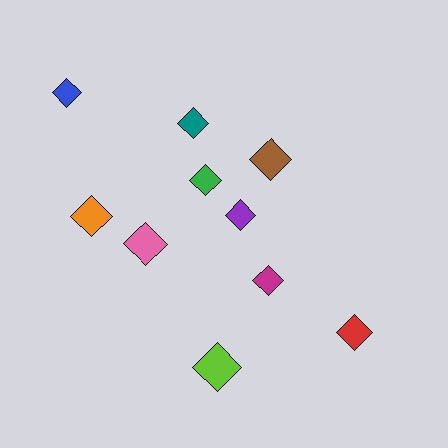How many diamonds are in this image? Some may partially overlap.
There are 10 diamonds.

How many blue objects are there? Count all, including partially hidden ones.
There is 1 blue object.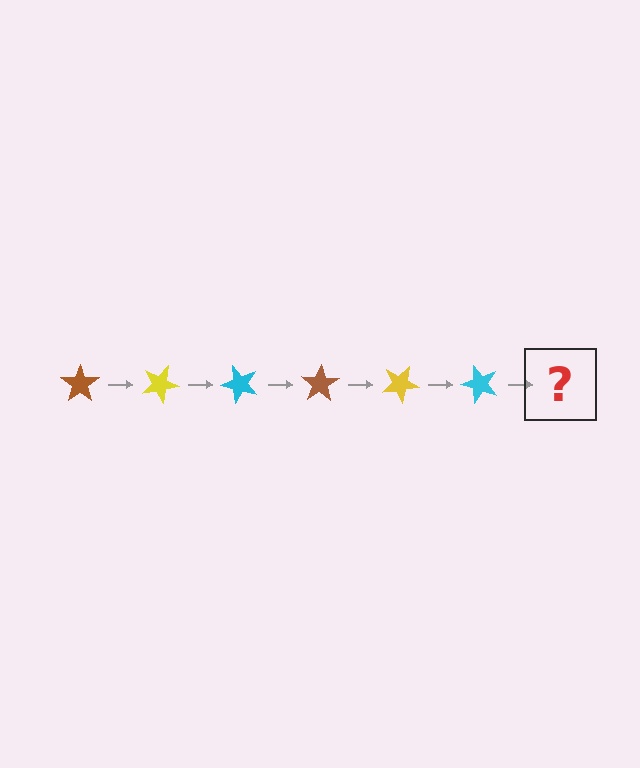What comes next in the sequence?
The next element should be a brown star, rotated 150 degrees from the start.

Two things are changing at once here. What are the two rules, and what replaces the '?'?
The two rules are that it rotates 25 degrees each step and the color cycles through brown, yellow, and cyan. The '?' should be a brown star, rotated 150 degrees from the start.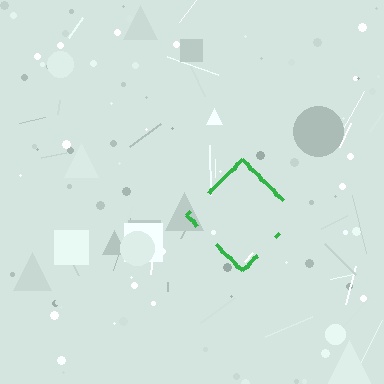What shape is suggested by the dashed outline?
The dashed outline suggests a diamond.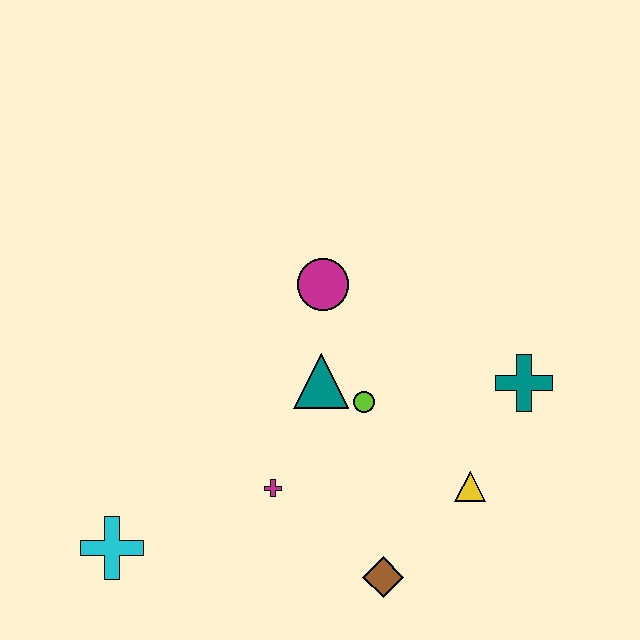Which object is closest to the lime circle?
The teal triangle is closest to the lime circle.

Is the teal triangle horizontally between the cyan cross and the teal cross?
Yes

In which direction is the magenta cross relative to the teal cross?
The magenta cross is to the left of the teal cross.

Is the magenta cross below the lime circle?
Yes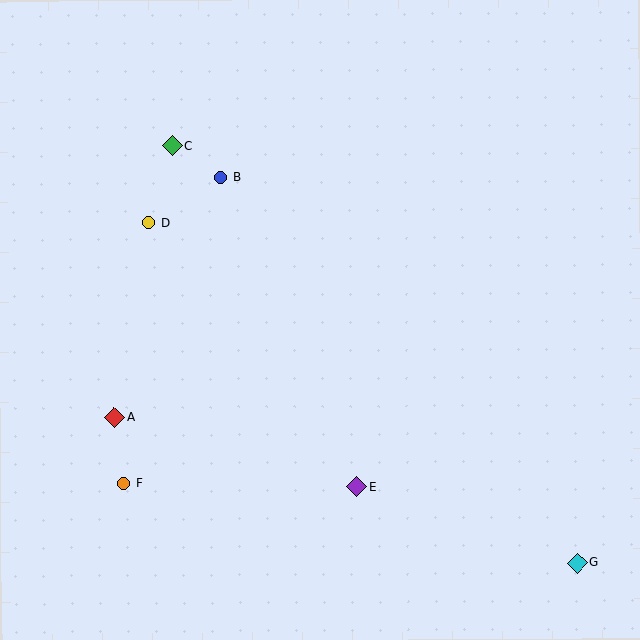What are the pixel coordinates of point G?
Point G is at (578, 563).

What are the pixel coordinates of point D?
Point D is at (149, 223).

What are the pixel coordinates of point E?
Point E is at (356, 486).